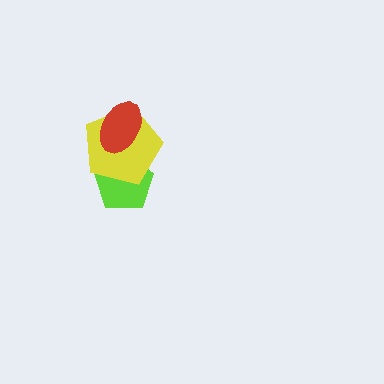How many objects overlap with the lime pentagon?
1 object overlaps with the lime pentagon.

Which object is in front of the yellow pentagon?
The red ellipse is in front of the yellow pentagon.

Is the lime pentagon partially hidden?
Yes, it is partially covered by another shape.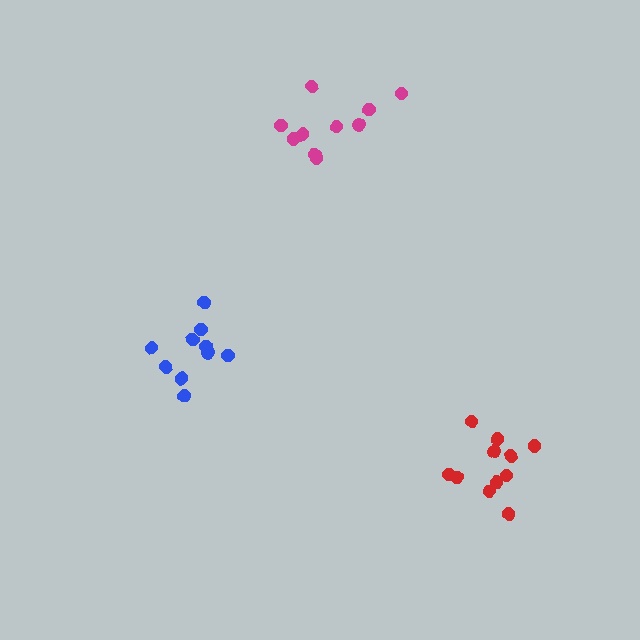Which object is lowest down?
The red cluster is bottommost.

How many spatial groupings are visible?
There are 3 spatial groupings.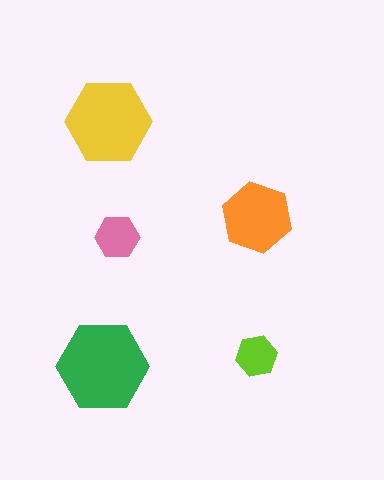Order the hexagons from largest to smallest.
the green one, the yellow one, the orange one, the pink one, the lime one.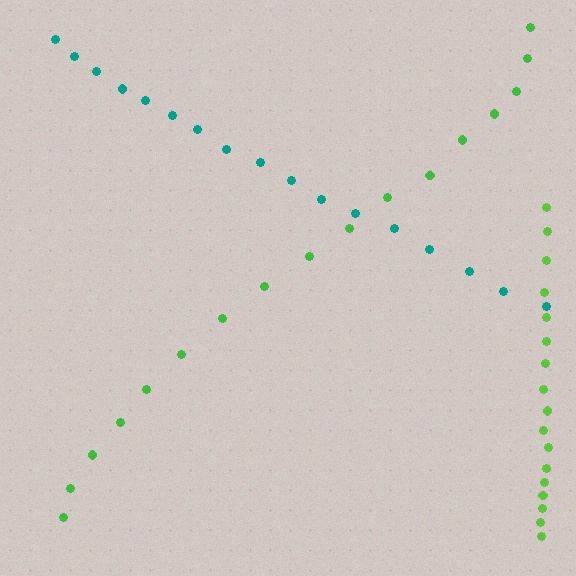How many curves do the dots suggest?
There are 3 distinct paths.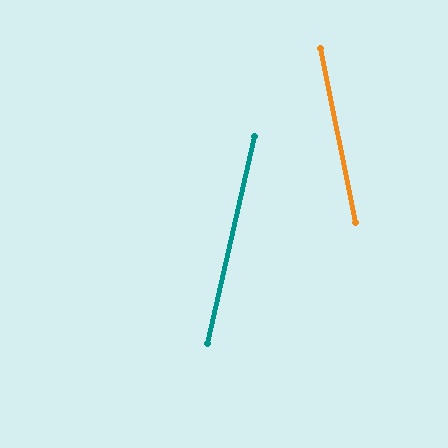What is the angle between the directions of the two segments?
Approximately 24 degrees.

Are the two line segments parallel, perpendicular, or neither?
Neither parallel nor perpendicular — they differ by about 24°.